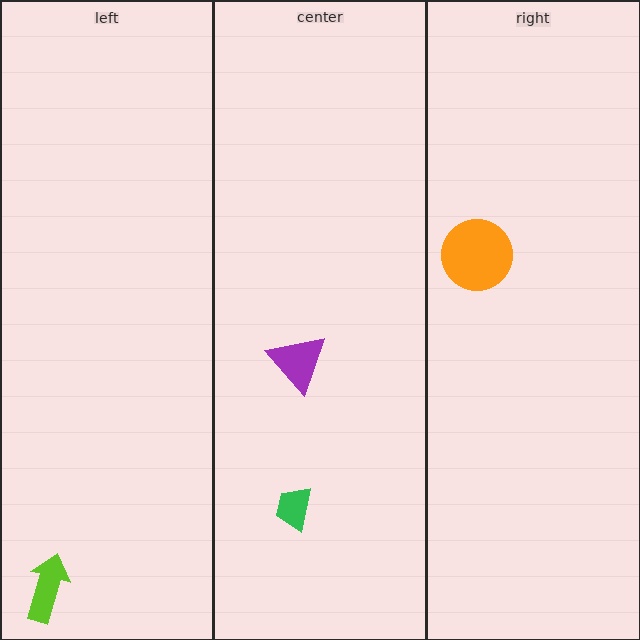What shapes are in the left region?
The lime arrow.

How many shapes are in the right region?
1.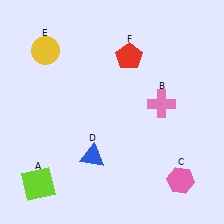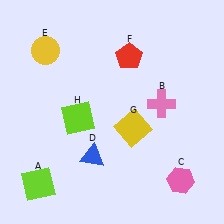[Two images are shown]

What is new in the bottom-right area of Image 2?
A yellow square (G) was added in the bottom-right area of Image 2.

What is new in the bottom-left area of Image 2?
A lime square (H) was added in the bottom-left area of Image 2.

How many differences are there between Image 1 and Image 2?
There are 2 differences between the two images.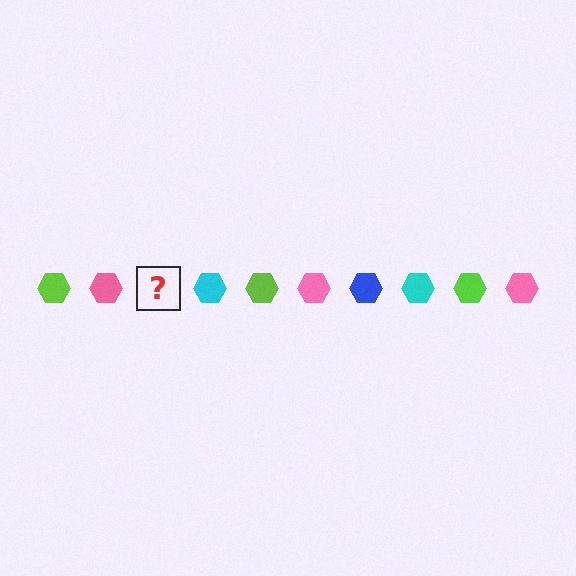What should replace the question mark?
The question mark should be replaced with a blue hexagon.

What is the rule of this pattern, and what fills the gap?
The rule is that the pattern cycles through lime, pink, blue, cyan hexagons. The gap should be filled with a blue hexagon.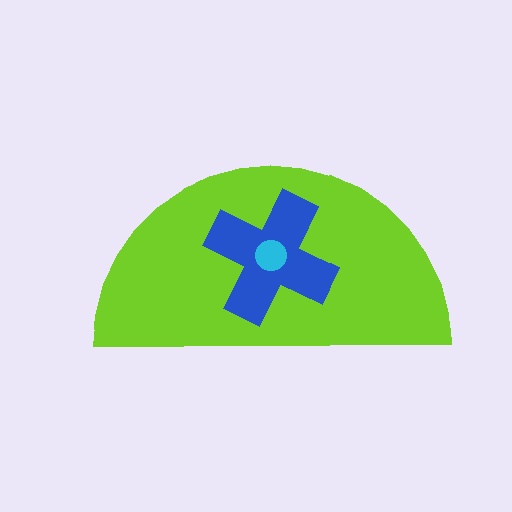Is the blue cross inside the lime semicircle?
Yes.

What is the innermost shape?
The cyan circle.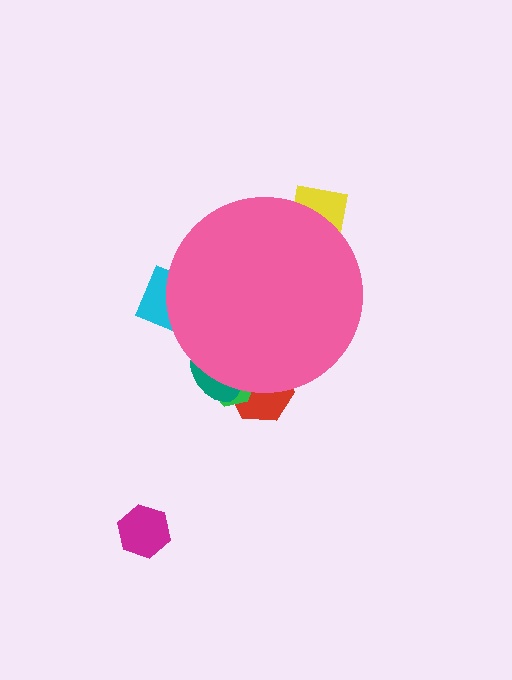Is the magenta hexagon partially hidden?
No, the magenta hexagon is fully visible.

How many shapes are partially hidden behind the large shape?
5 shapes are partially hidden.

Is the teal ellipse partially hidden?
Yes, the teal ellipse is partially hidden behind the pink circle.